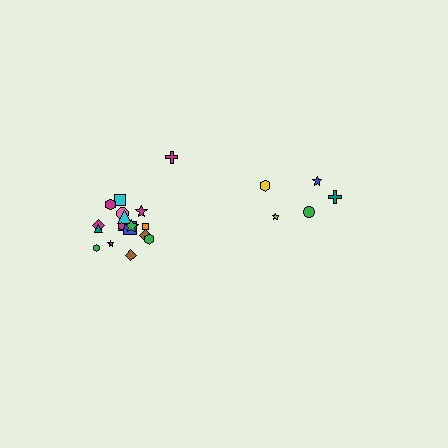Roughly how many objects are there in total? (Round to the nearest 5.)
Roughly 25 objects in total.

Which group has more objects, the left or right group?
The left group.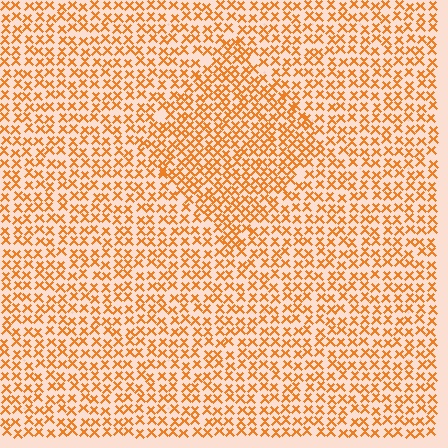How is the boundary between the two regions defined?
The boundary is defined by a change in element density (approximately 1.5x ratio). All elements are the same color, size, and shape.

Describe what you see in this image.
The image contains small orange elements arranged at two different densities. A diamond-shaped region is visible where the elements are more densely packed than the surrounding area.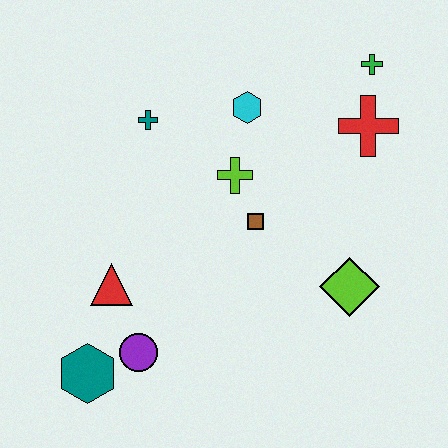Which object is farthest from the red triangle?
The green cross is farthest from the red triangle.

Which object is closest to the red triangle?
The purple circle is closest to the red triangle.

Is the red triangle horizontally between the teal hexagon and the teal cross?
Yes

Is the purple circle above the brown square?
No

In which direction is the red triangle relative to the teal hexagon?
The red triangle is above the teal hexagon.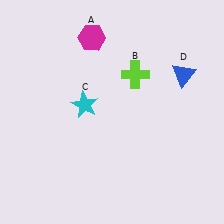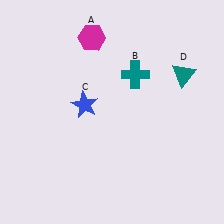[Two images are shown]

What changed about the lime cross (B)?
In Image 1, B is lime. In Image 2, it changed to teal.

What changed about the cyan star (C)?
In Image 1, C is cyan. In Image 2, it changed to blue.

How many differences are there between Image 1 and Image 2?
There are 3 differences between the two images.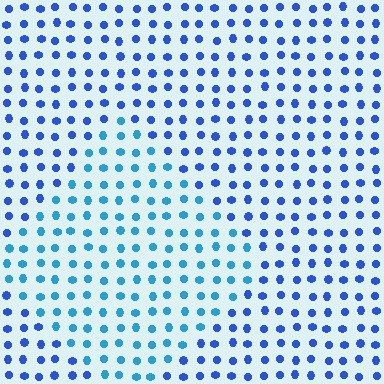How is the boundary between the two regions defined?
The boundary is defined purely by a slight shift in hue (about 27 degrees). Spacing, size, and orientation are identical on both sides.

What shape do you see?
I see a diamond.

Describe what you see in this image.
The image is filled with small blue elements in a uniform arrangement. A diamond-shaped region is visible where the elements are tinted to a slightly different hue, forming a subtle color boundary.